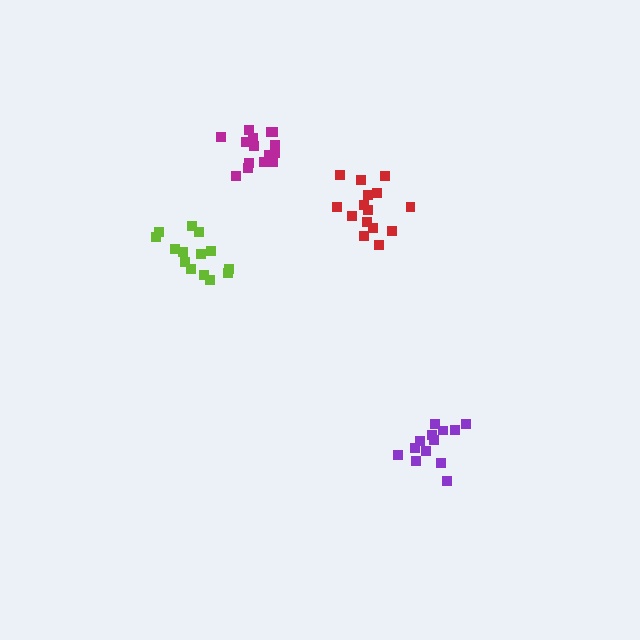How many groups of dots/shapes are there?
There are 4 groups.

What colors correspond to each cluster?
The clusters are colored: lime, red, purple, magenta.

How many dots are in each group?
Group 1: 14 dots, Group 2: 15 dots, Group 3: 13 dots, Group 4: 15 dots (57 total).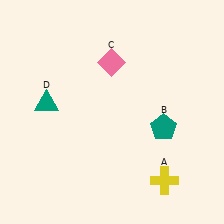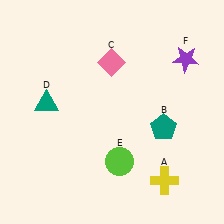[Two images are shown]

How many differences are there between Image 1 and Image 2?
There are 2 differences between the two images.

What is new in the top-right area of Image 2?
A purple star (F) was added in the top-right area of Image 2.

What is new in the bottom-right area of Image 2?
A lime circle (E) was added in the bottom-right area of Image 2.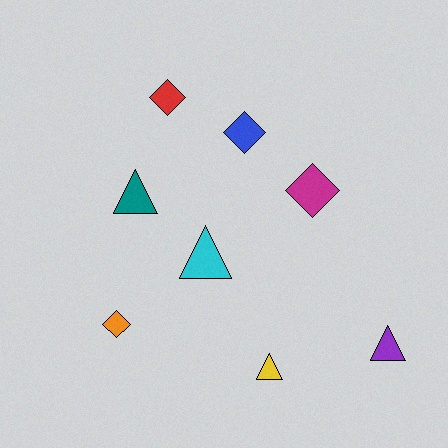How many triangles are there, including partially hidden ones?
There are 4 triangles.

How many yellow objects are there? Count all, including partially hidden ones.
There is 1 yellow object.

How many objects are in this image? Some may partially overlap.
There are 8 objects.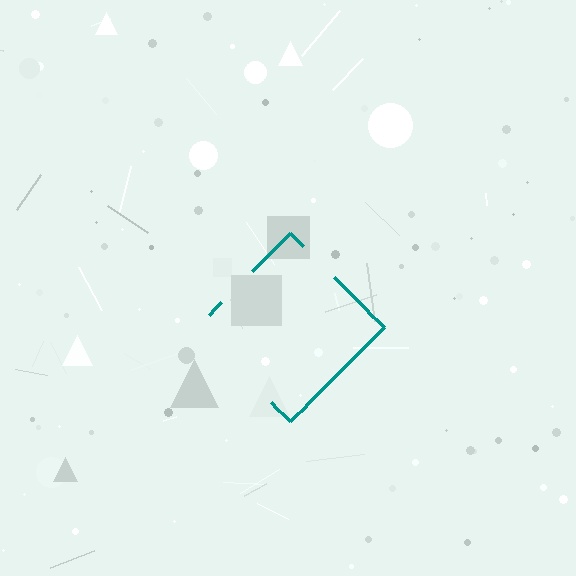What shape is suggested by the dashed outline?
The dashed outline suggests a diamond.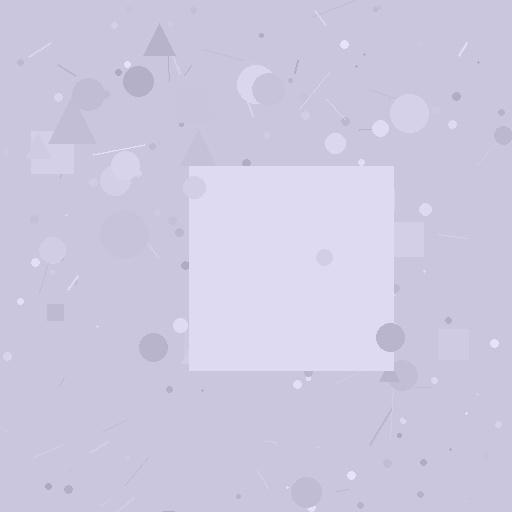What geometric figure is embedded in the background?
A square is embedded in the background.